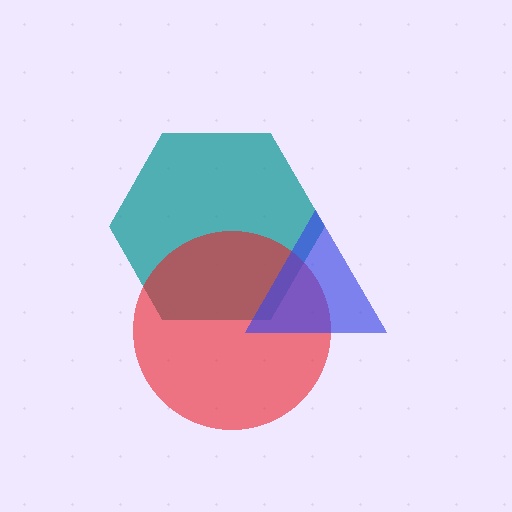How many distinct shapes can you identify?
There are 3 distinct shapes: a teal hexagon, a red circle, a blue triangle.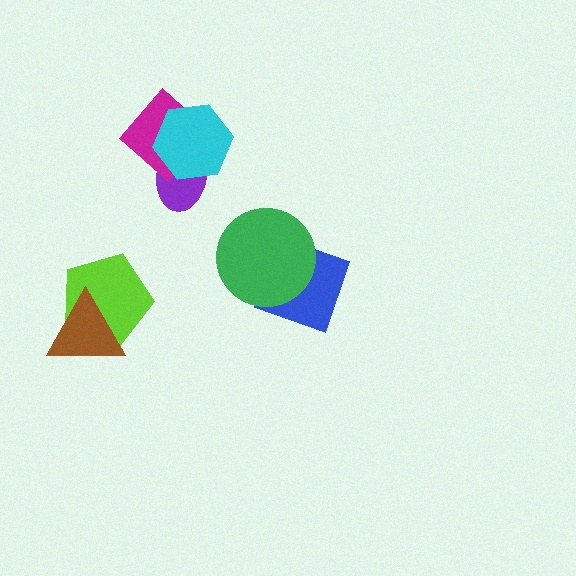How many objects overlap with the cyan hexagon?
2 objects overlap with the cyan hexagon.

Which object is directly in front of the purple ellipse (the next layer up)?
The magenta diamond is directly in front of the purple ellipse.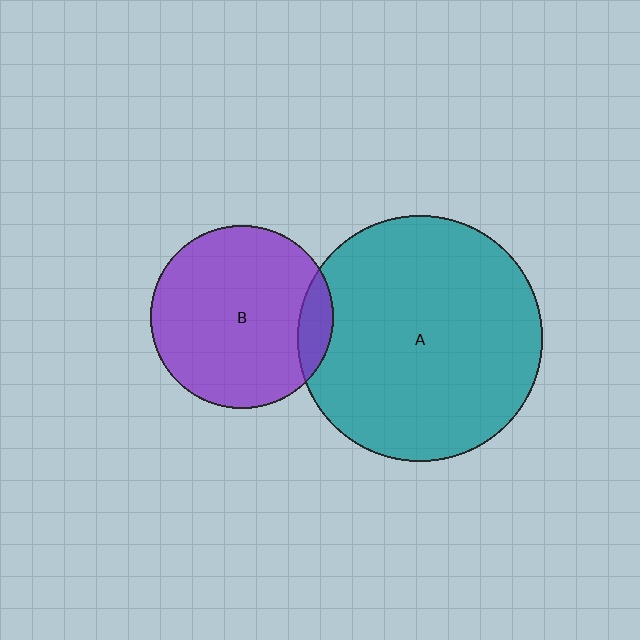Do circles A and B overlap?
Yes.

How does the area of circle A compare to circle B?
Approximately 1.8 times.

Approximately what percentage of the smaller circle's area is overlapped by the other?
Approximately 10%.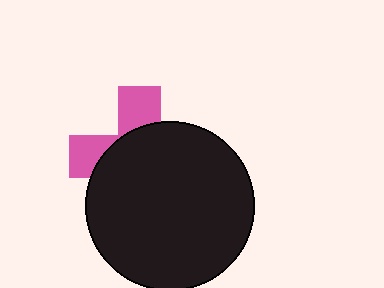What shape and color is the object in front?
The object in front is a black circle.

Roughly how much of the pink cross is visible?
A small part of it is visible (roughly 32%).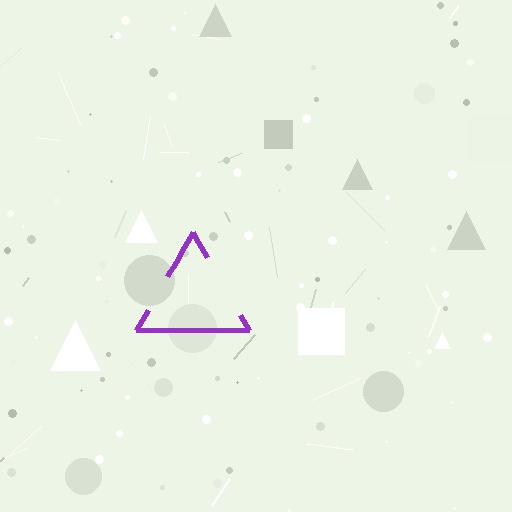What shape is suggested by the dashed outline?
The dashed outline suggests a triangle.